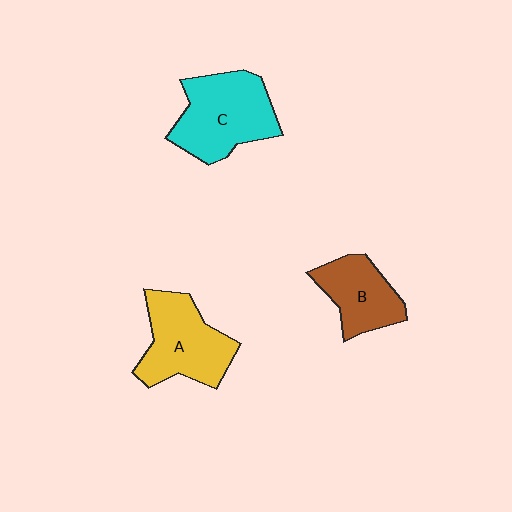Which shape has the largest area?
Shape C (cyan).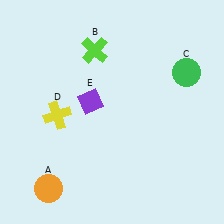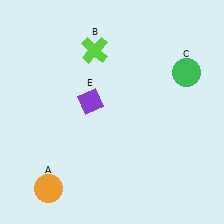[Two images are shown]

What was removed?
The yellow cross (D) was removed in Image 2.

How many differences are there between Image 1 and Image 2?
There is 1 difference between the two images.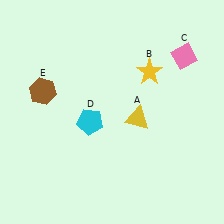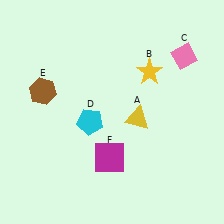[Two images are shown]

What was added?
A magenta square (F) was added in Image 2.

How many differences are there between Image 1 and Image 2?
There is 1 difference between the two images.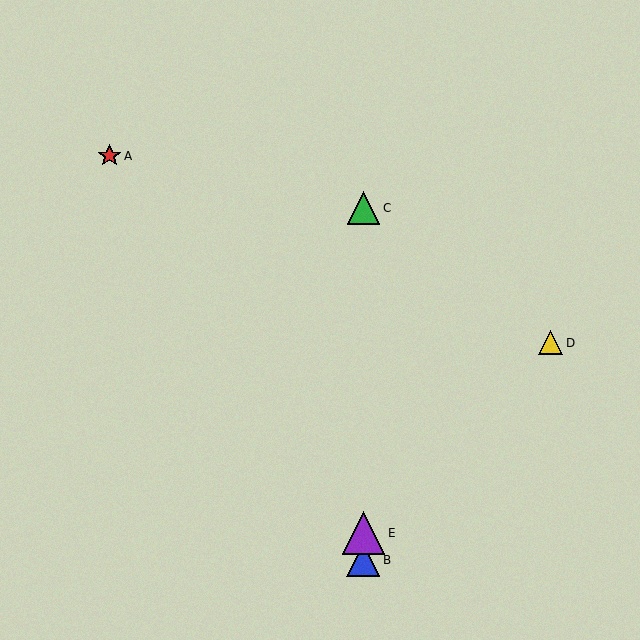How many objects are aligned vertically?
3 objects (B, C, E) are aligned vertically.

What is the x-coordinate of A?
Object A is at x≈109.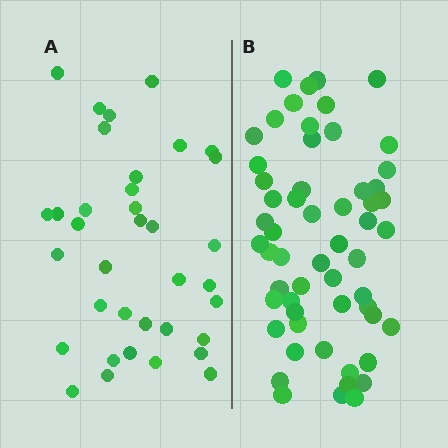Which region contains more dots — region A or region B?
Region B (the right region) has more dots.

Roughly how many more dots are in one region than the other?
Region B has approximately 20 more dots than region A.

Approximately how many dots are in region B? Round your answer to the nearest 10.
About 60 dots. (The exact count is 57, which rounds to 60.)